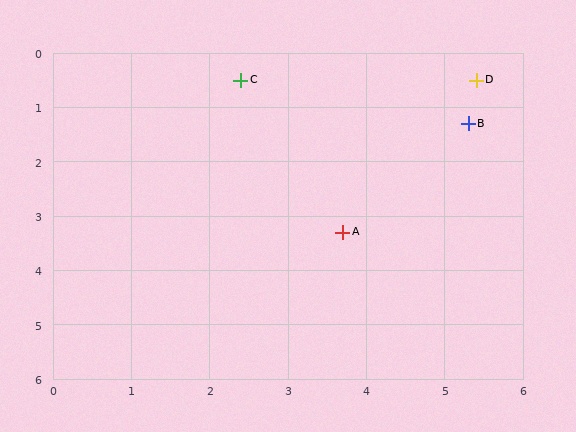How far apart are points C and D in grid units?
Points C and D are about 3.0 grid units apart.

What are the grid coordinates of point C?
Point C is at approximately (2.4, 0.5).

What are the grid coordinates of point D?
Point D is at approximately (5.4, 0.5).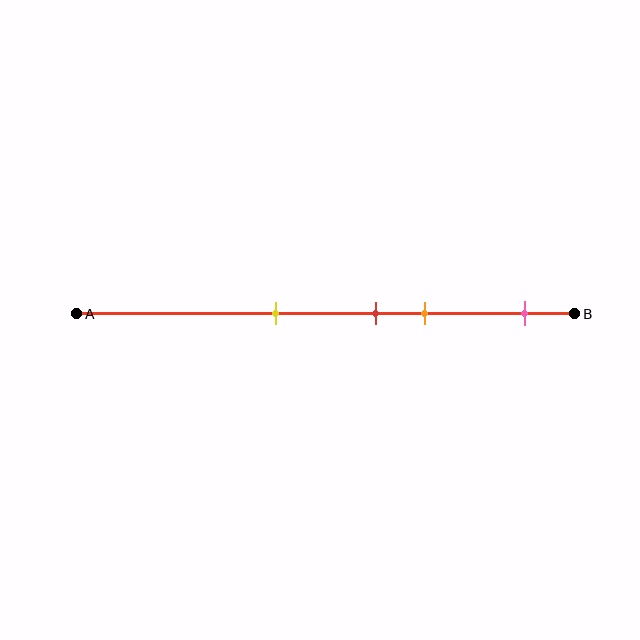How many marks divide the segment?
There are 4 marks dividing the segment.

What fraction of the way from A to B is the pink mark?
The pink mark is approximately 90% (0.9) of the way from A to B.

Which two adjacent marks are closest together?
The red and orange marks are the closest adjacent pair.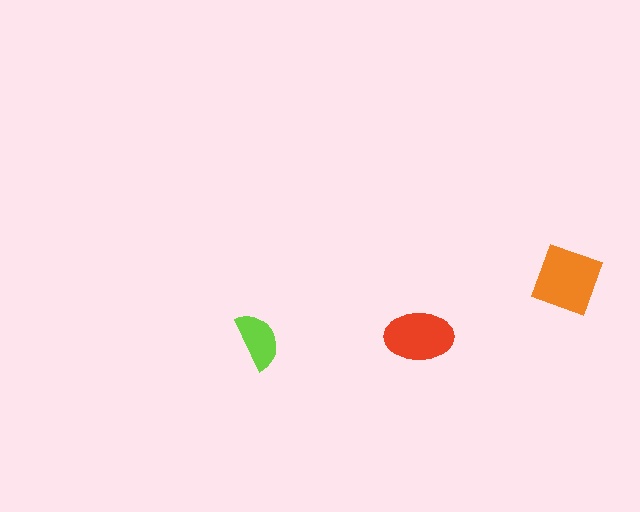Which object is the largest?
The orange diamond.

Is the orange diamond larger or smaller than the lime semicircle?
Larger.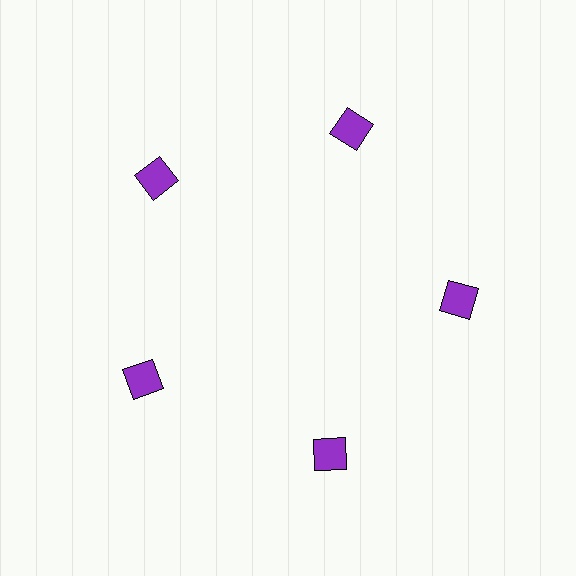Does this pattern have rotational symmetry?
Yes, this pattern has 5-fold rotational symmetry. It looks the same after rotating 72 degrees around the center.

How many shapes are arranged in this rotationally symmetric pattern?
There are 5 shapes, arranged in 5 groups of 1.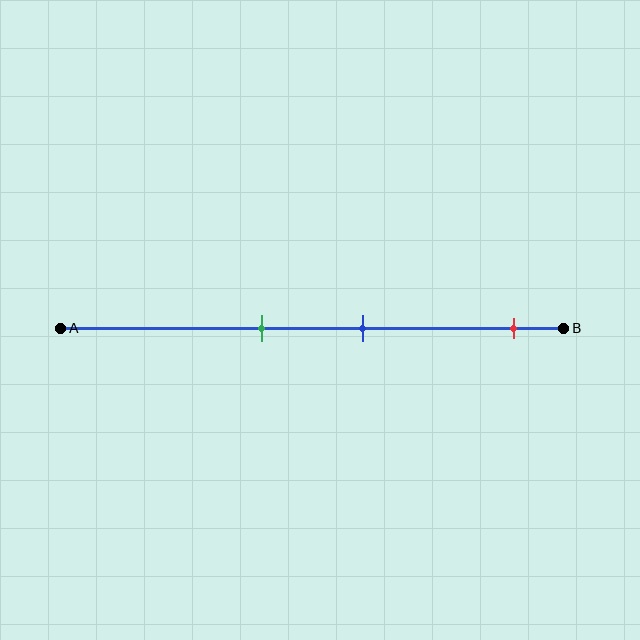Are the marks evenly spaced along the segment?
No, the marks are not evenly spaced.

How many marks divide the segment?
There are 3 marks dividing the segment.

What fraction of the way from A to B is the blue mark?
The blue mark is approximately 60% (0.6) of the way from A to B.